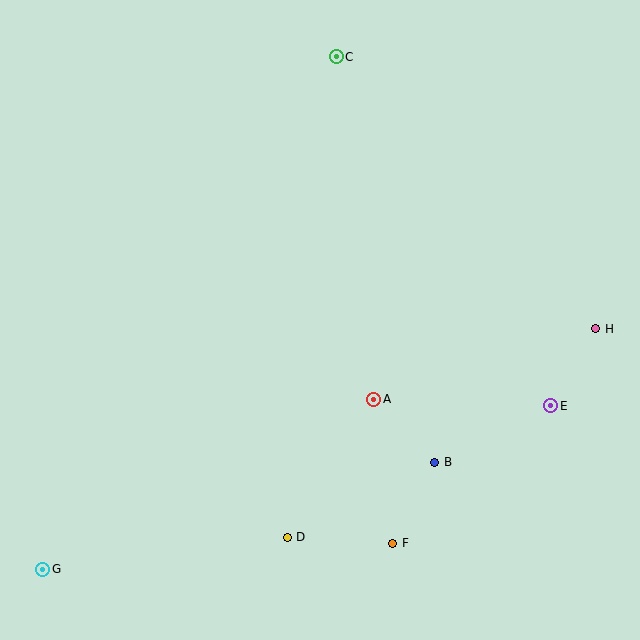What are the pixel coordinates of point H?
Point H is at (595, 329).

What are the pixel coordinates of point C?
Point C is at (336, 57).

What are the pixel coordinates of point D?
Point D is at (287, 537).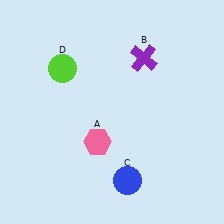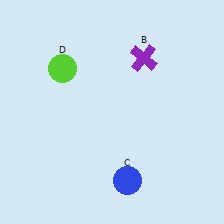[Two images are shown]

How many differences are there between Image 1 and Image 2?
There is 1 difference between the two images.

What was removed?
The pink hexagon (A) was removed in Image 2.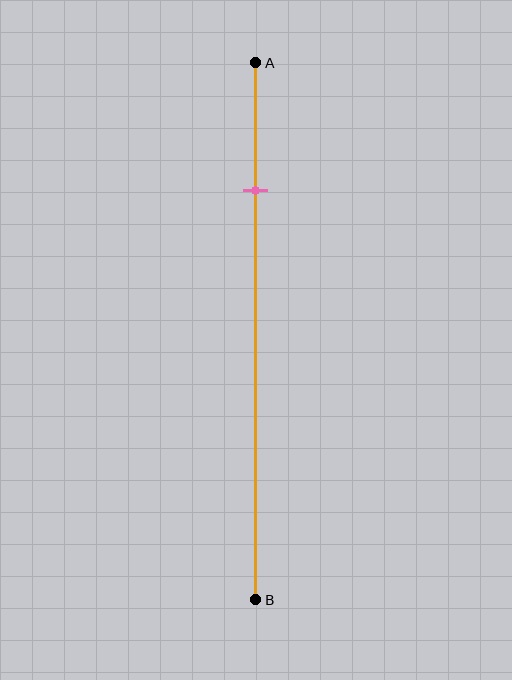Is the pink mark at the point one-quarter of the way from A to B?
Yes, the mark is approximately at the one-quarter point.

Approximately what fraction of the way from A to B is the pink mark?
The pink mark is approximately 25% of the way from A to B.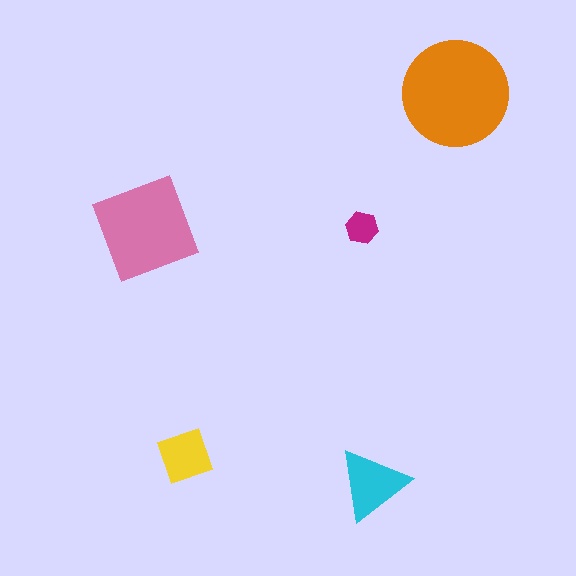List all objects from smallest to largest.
The magenta hexagon, the yellow square, the cyan triangle, the pink diamond, the orange circle.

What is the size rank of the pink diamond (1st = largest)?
2nd.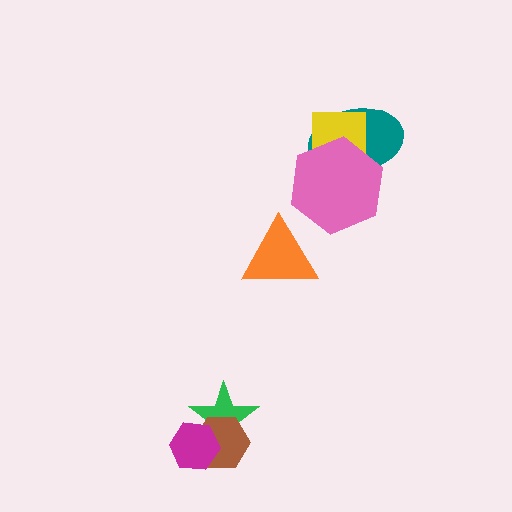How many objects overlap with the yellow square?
2 objects overlap with the yellow square.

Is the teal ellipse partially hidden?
Yes, it is partially covered by another shape.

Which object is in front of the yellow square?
The pink hexagon is in front of the yellow square.